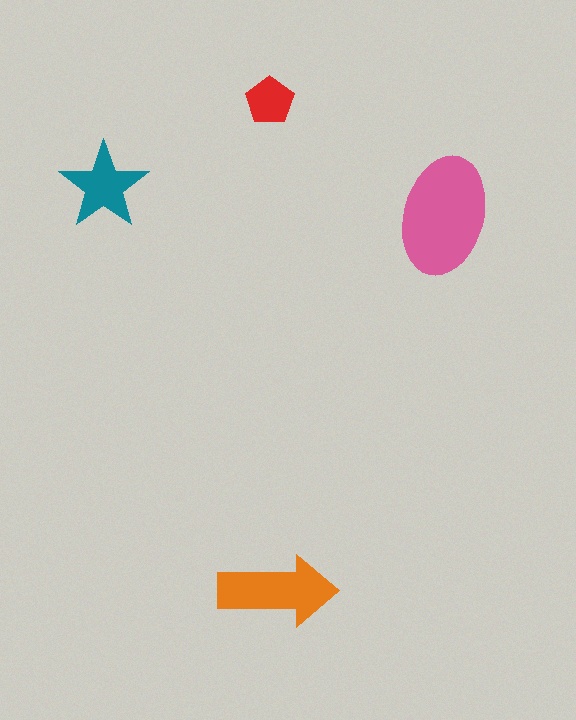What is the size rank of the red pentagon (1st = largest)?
4th.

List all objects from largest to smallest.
The pink ellipse, the orange arrow, the teal star, the red pentagon.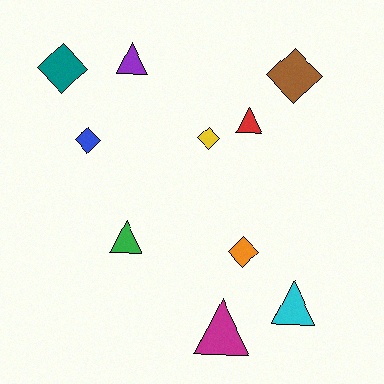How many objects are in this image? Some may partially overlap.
There are 10 objects.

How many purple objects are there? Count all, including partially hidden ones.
There is 1 purple object.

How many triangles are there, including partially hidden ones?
There are 5 triangles.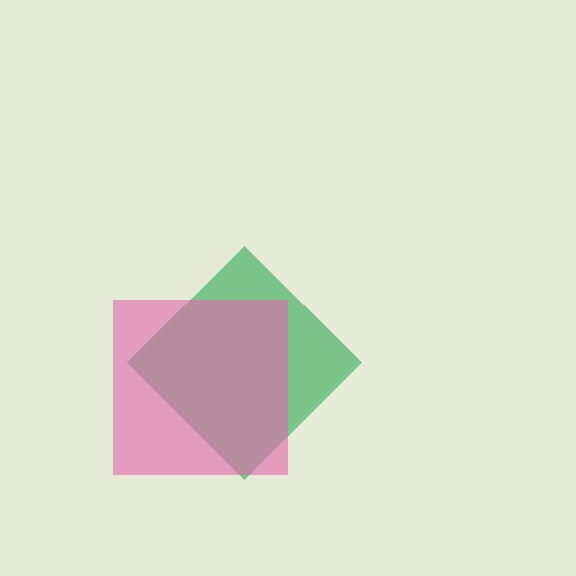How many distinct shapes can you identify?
There are 2 distinct shapes: a green diamond, a pink square.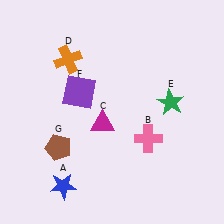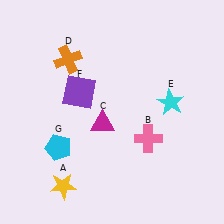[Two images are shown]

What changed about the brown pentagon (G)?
In Image 1, G is brown. In Image 2, it changed to cyan.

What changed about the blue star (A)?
In Image 1, A is blue. In Image 2, it changed to yellow.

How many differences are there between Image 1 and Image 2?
There are 3 differences between the two images.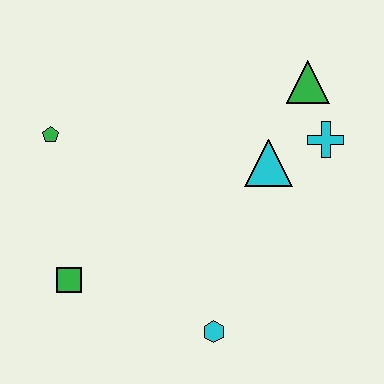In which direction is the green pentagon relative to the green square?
The green pentagon is above the green square.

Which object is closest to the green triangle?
The cyan cross is closest to the green triangle.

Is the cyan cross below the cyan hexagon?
No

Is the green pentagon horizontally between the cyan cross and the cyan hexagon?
No